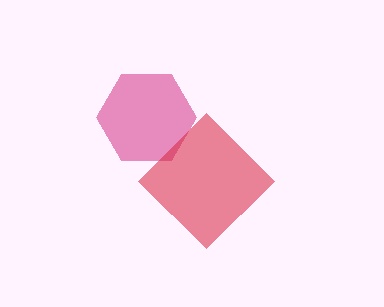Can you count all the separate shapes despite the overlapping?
Yes, there are 2 separate shapes.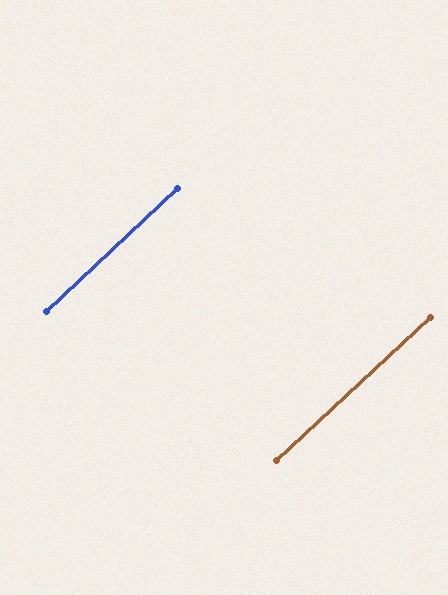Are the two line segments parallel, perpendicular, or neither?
Parallel — their directions differ by only 0.4°.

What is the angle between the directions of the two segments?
Approximately 0 degrees.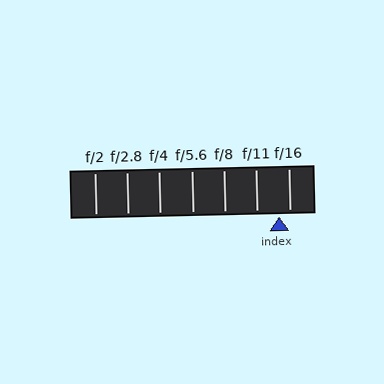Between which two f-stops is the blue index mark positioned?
The index mark is between f/11 and f/16.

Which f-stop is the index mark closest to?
The index mark is closest to f/16.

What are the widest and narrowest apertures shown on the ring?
The widest aperture shown is f/2 and the narrowest is f/16.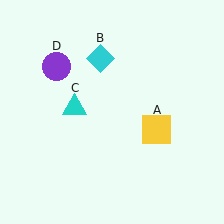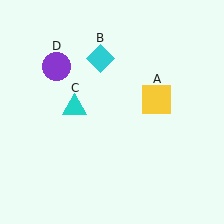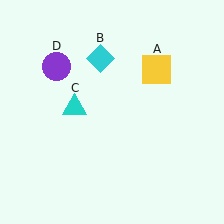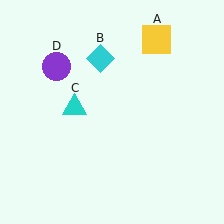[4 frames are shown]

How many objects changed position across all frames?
1 object changed position: yellow square (object A).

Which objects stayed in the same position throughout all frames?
Cyan diamond (object B) and cyan triangle (object C) and purple circle (object D) remained stationary.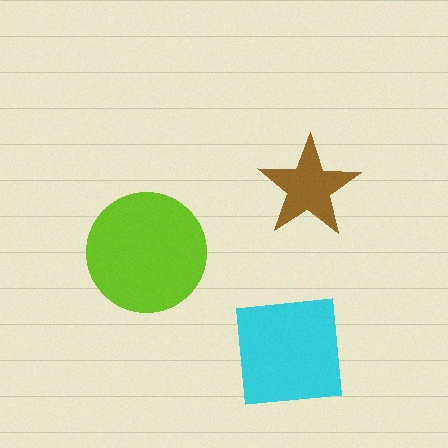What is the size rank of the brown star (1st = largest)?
3rd.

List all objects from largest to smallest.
The lime circle, the cyan square, the brown star.